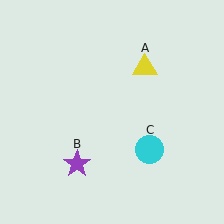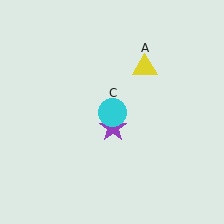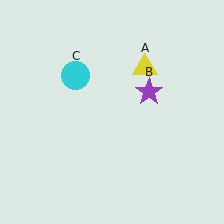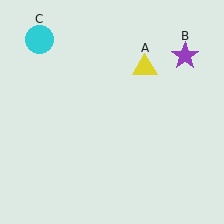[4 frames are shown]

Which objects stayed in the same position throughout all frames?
Yellow triangle (object A) remained stationary.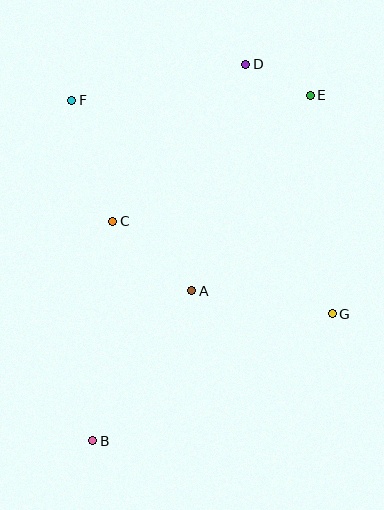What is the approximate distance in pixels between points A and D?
The distance between A and D is approximately 233 pixels.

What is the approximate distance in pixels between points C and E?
The distance between C and E is approximately 234 pixels.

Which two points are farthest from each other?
Points B and E are farthest from each other.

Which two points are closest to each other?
Points D and E are closest to each other.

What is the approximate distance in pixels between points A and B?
The distance between A and B is approximately 180 pixels.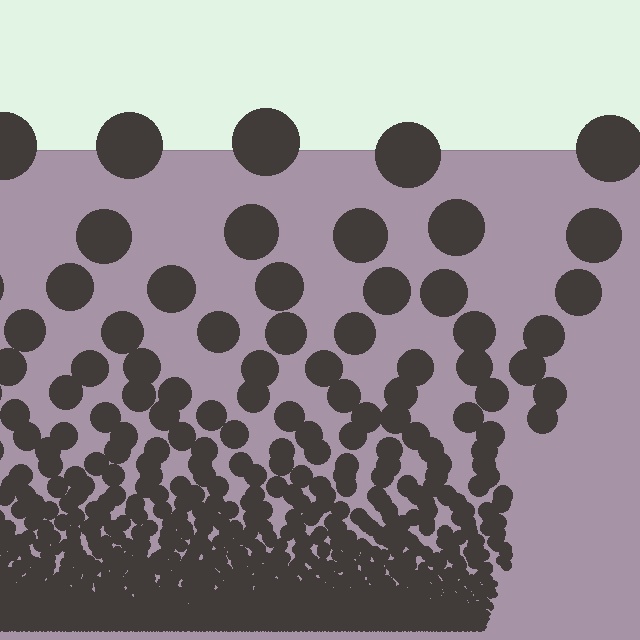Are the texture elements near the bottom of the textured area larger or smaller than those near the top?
Smaller. The gradient is inverted — elements near the bottom are smaller and denser.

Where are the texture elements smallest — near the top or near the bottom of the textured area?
Near the bottom.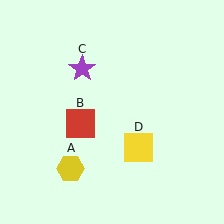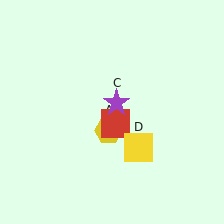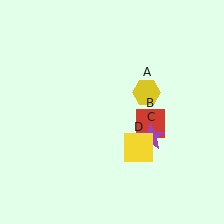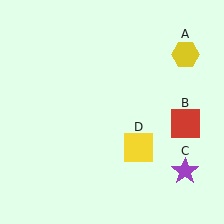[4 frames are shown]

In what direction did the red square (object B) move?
The red square (object B) moved right.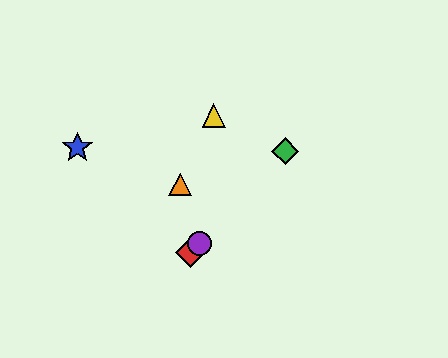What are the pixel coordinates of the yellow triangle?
The yellow triangle is at (214, 115).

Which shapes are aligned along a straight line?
The red diamond, the green diamond, the purple circle are aligned along a straight line.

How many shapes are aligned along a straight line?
3 shapes (the red diamond, the green diamond, the purple circle) are aligned along a straight line.